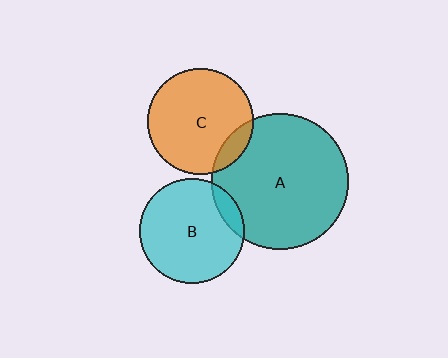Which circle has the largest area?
Circle A (teal).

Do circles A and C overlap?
Yes.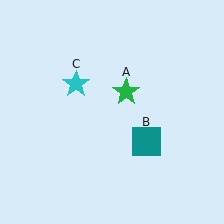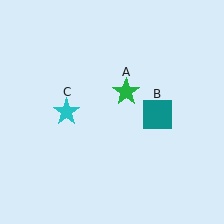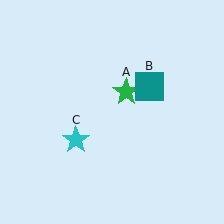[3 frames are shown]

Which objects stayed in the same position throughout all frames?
Green star (object A) remained stationary.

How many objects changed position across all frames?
2 objects changed position: teal square (object B), cyan star (object C).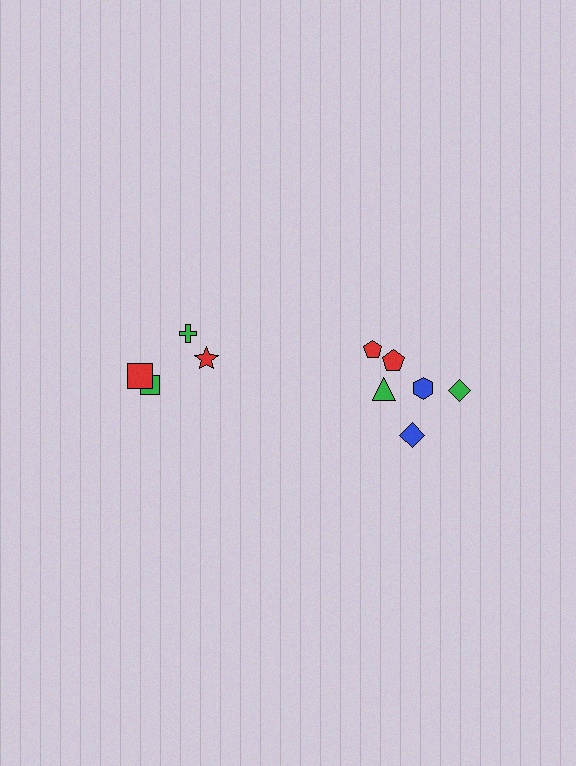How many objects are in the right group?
There are 6 objects.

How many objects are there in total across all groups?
There are 10 objects.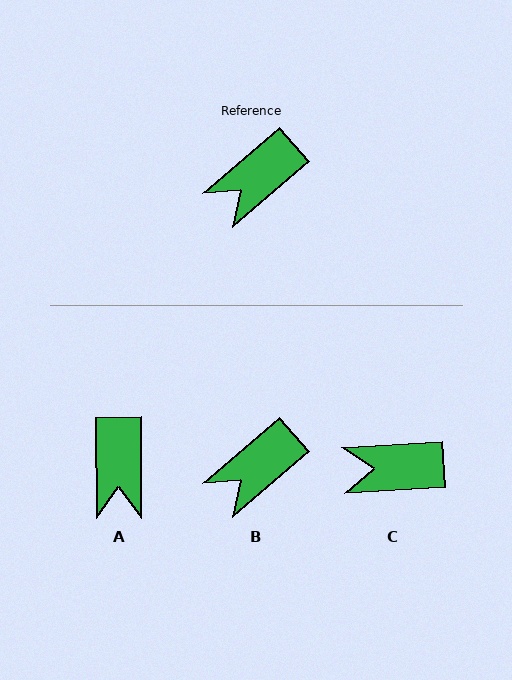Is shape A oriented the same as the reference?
No, it is off by about 50 degrees.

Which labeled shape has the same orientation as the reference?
B.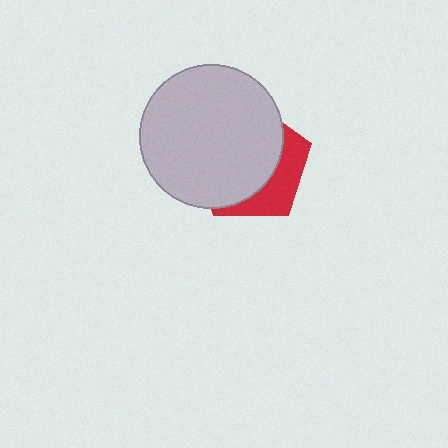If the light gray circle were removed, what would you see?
You would see the complete red pentagon.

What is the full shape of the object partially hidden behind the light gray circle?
The partially hidden object is a red pentagon.